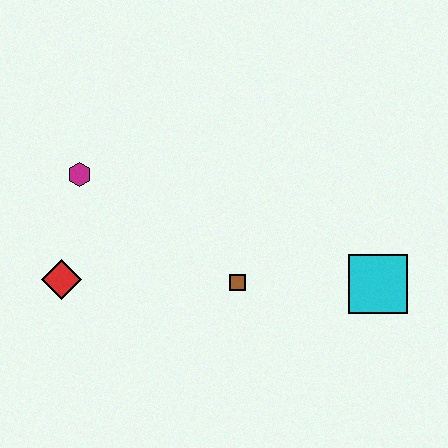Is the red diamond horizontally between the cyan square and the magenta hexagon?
No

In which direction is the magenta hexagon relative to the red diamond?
The magenta hexagon is above the red diamond.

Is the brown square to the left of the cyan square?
Yes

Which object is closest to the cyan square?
The brown square is closest to the cyan square.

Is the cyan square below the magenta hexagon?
Yes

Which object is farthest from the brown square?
The magenta hexagon is farthest from the brown square.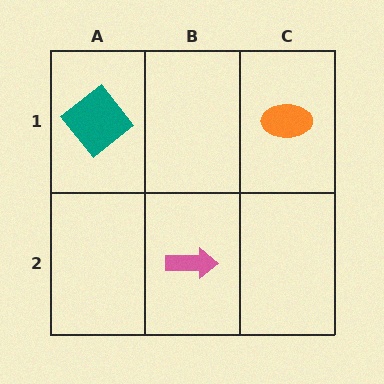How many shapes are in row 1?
2 shapes.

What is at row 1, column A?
A teal diamond.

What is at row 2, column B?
A pink arrow.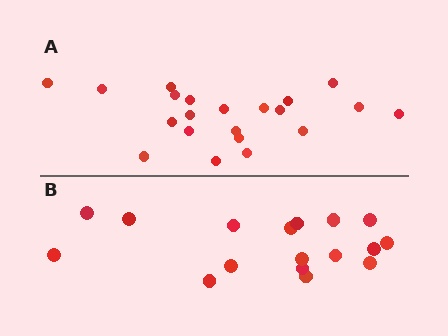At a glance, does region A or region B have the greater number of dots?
Region A (the top region) has more dots.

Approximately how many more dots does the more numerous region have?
Region A has about 4 more dots than region B.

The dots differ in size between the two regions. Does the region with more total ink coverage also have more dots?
No. Region B has more total ink coverage because its dots are larger, but region A actually contains more individual dots. Total area can be misleading — the number of items is what matters here.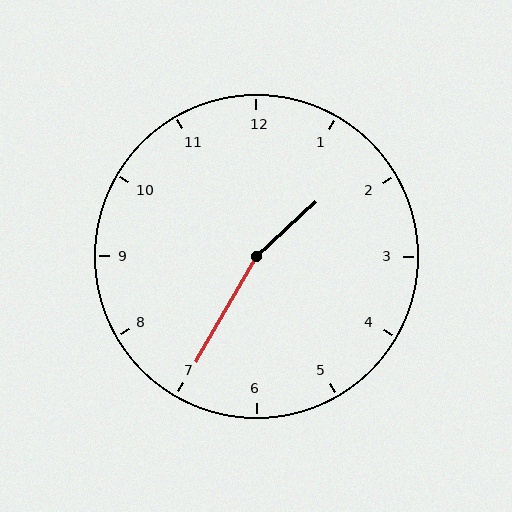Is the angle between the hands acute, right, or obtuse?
It is obtuse.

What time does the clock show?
1:35.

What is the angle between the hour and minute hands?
Approximately 162 degrees.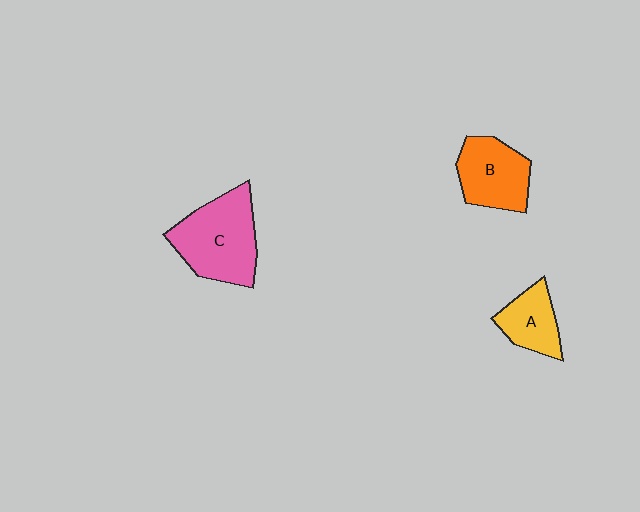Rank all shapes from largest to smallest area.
From largest to smallest: C (pink), B (orange), A (yellow).